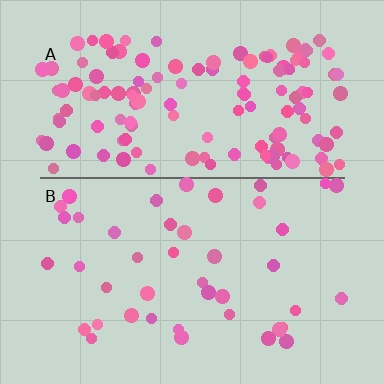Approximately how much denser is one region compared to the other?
Approximately 3.2× — region A over region B.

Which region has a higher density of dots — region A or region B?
A (the top).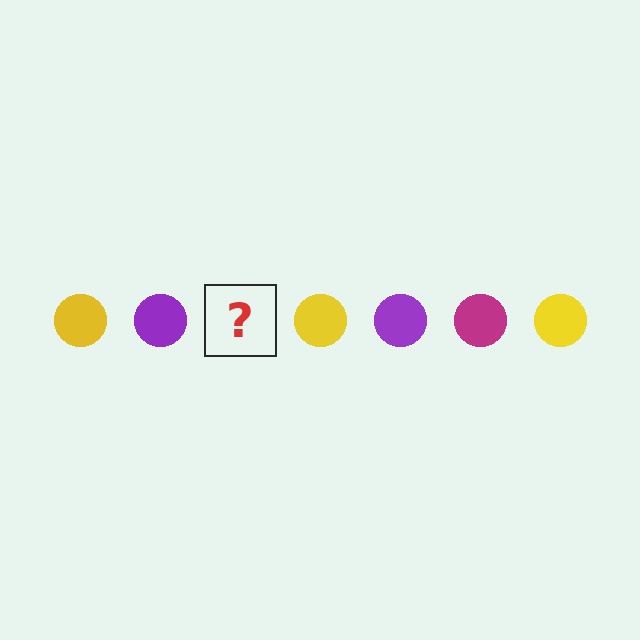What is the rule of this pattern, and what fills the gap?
The rule is that the pattern cycles through yellow, purple, magenta circles. The gap should be filled with a magenta circle.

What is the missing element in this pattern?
The missing element is a magenta circle.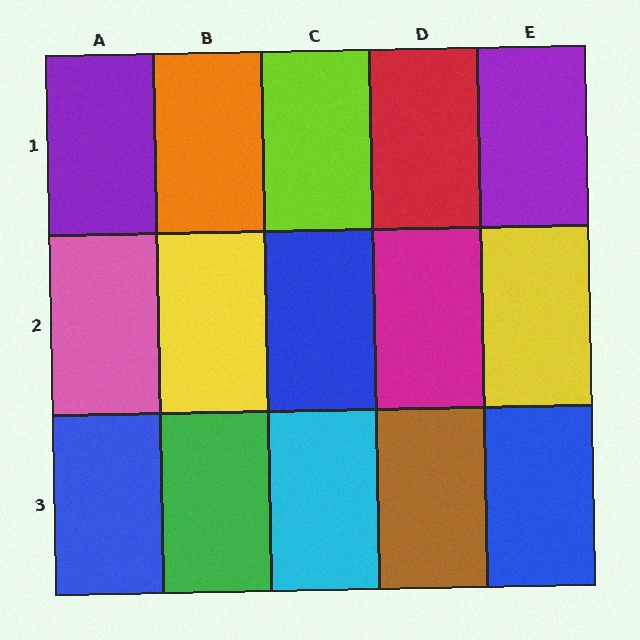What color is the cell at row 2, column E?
Yellow.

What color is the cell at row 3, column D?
Brown.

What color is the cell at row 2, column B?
Yellow.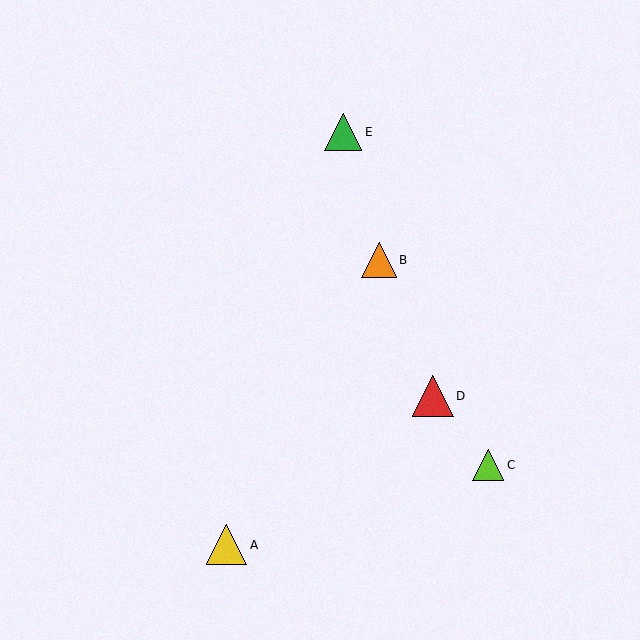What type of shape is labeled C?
Shape C is a lime triangle.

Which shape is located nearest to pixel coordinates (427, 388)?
The red triangle (labeled D) at (433, 396) is nearest to that location.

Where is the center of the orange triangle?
The center of the orange triangle is at (379, 260).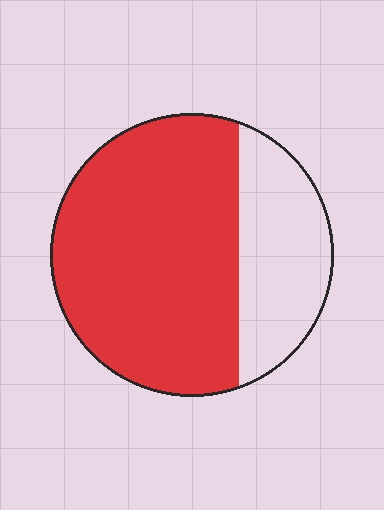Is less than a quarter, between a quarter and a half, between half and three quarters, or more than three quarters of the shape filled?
Between half and three quarters.